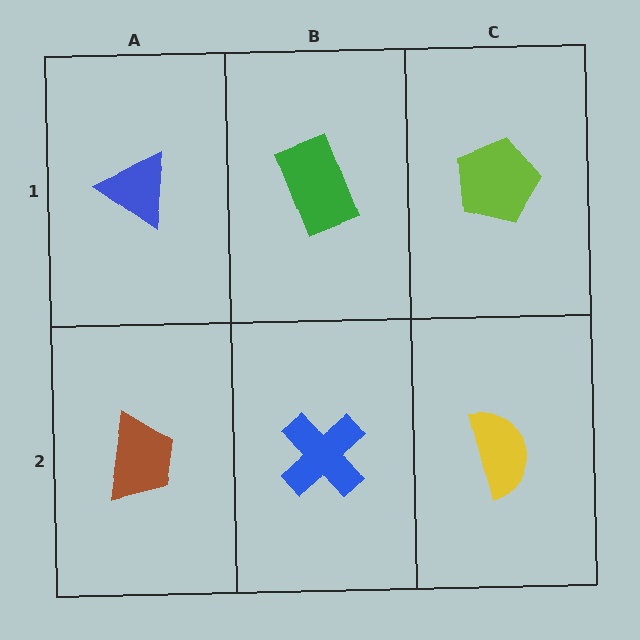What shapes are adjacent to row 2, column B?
A green rectangle (row 1, column B), a brown trapezoid (row 2, column A), a yellow semicircle (row 2, column C).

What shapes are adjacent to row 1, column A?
A brown trapezoid (row 2, column A), a green rectangle (row 1, column B).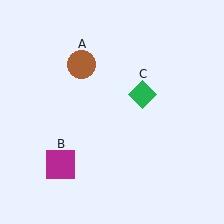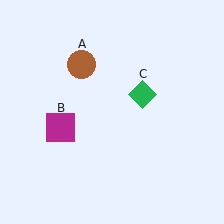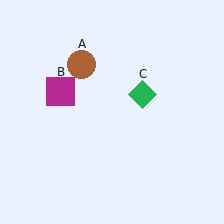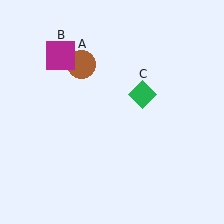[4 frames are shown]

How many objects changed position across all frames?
1 object changed position: magenta square (object B).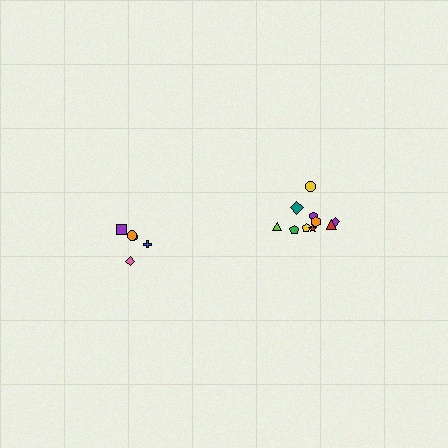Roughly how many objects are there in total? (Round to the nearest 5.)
Roughly 15 objects in total.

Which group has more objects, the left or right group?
The right group.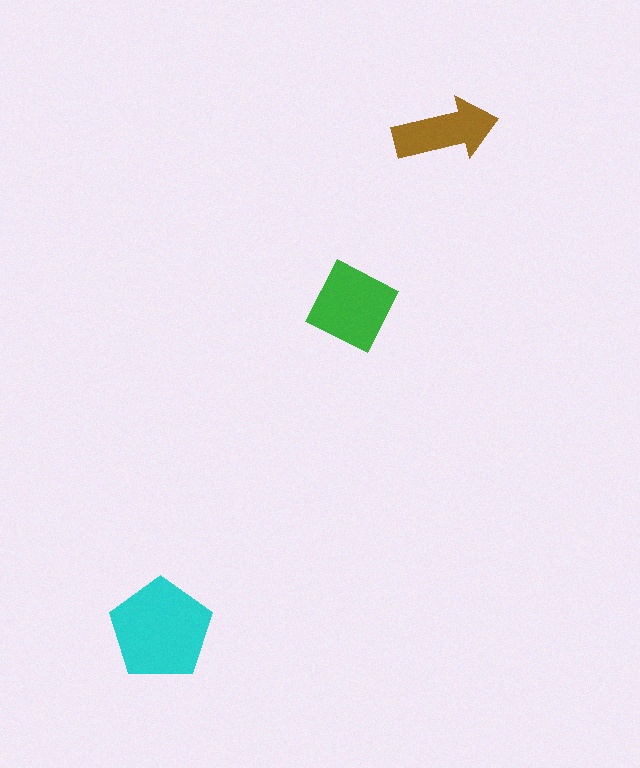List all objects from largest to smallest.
The cyan pentagon, the green square, the brown arrow.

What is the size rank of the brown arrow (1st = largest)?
3rd.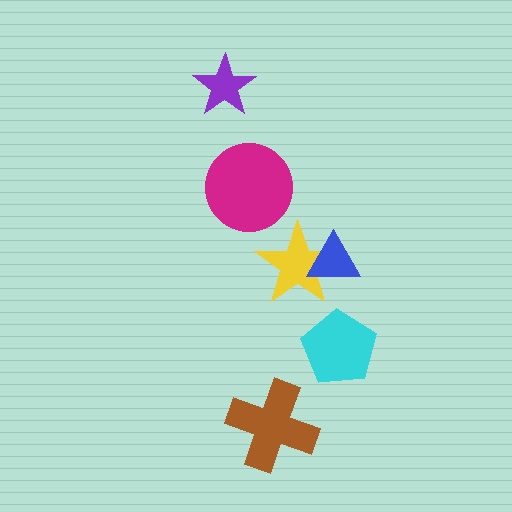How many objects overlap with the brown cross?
0 objects overlap with the brown cross.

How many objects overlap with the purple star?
0 objects overlap with the purple star.